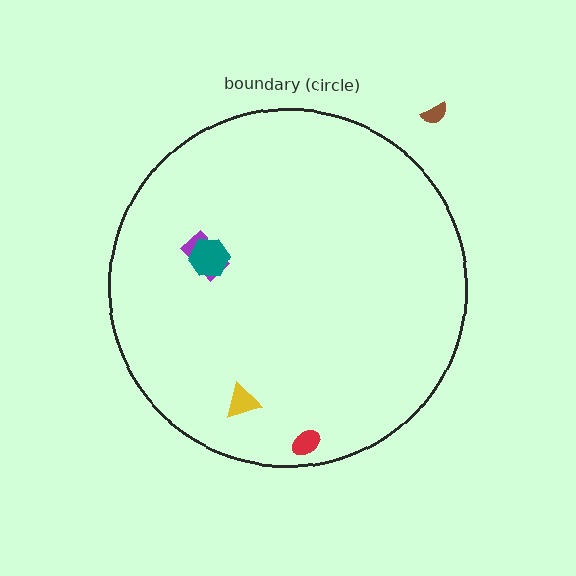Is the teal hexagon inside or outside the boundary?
Inside.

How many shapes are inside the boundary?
4 inside, 1 outside.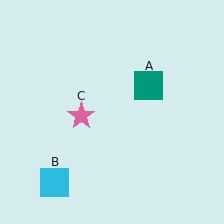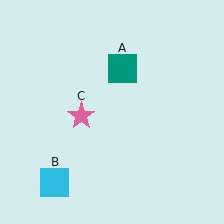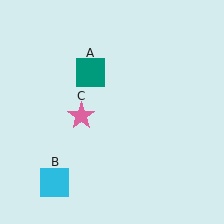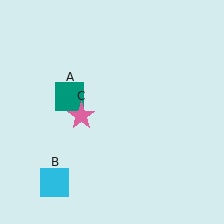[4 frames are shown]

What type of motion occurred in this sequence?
The teal square (object A) rotated counterclockwise around the center of the scene.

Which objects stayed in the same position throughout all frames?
Cyan square (object B) and pink star (object C) remained stationary.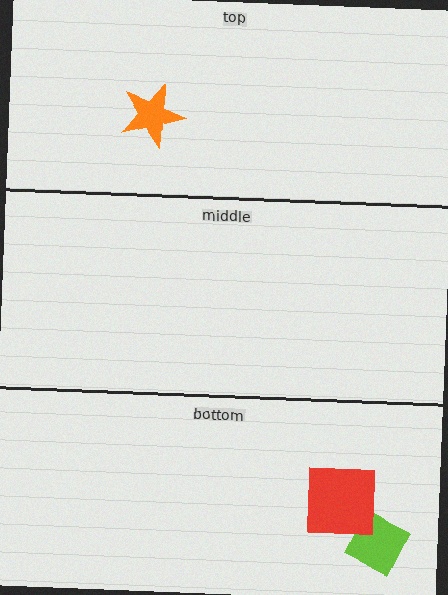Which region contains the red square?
The bottom region.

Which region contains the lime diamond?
The bottom region.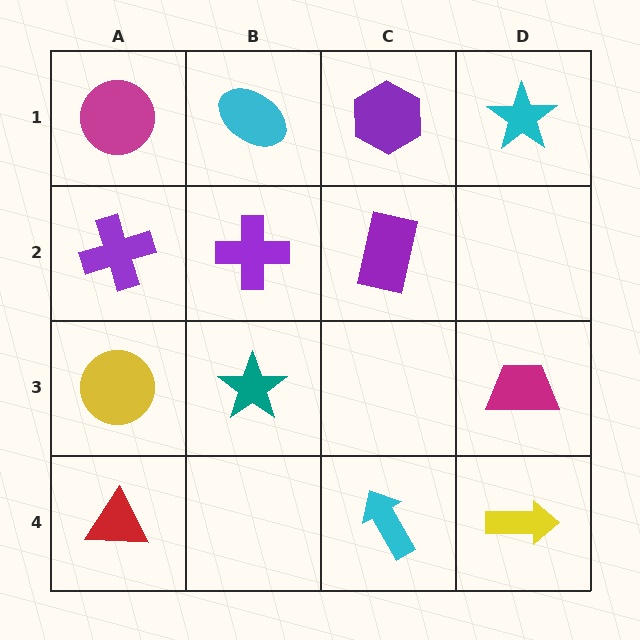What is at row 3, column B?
A teal star.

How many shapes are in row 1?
4 shapes.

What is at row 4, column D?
A yellow arrow.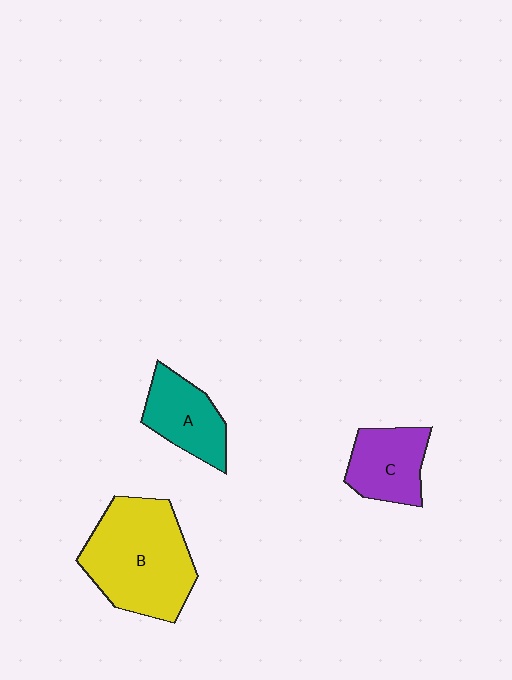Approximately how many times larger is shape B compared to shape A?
Approximately 2.0 times.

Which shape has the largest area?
Shape B (yellow).